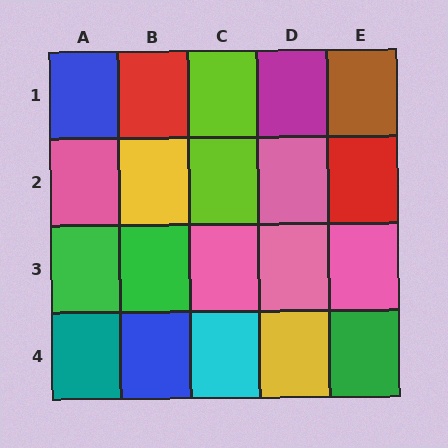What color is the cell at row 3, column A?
Green.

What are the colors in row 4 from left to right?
Teal, blue, cyan, yellow, green.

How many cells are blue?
2 cells are blue.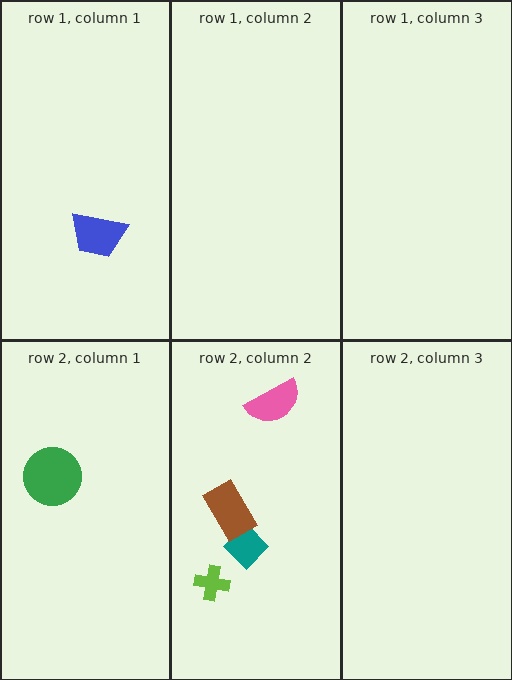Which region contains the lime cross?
The row 2, column 2 region.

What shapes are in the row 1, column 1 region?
The blue trapezoid.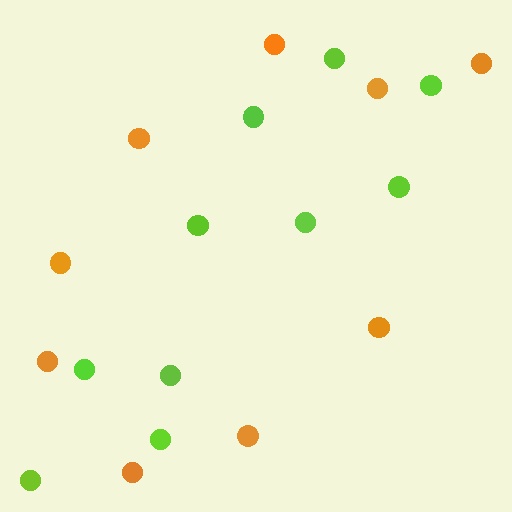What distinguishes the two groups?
There are 2 groups: one group of orange circles (9) and one group of lime circles (10).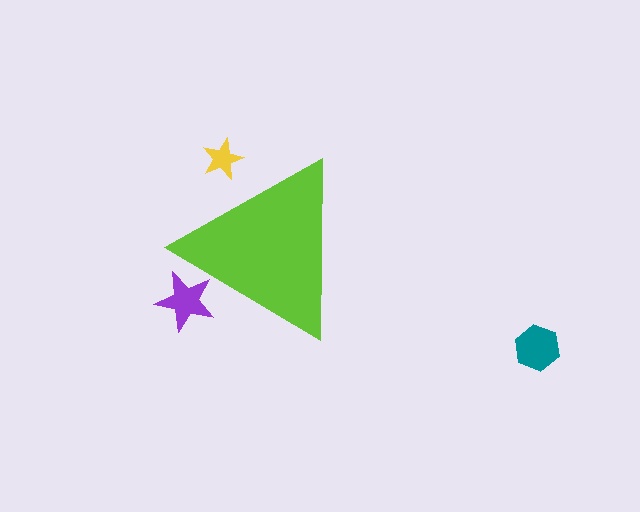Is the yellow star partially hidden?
Yes, the yellow star is partially hidden behind the lime triangle.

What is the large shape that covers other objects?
A lime triangle.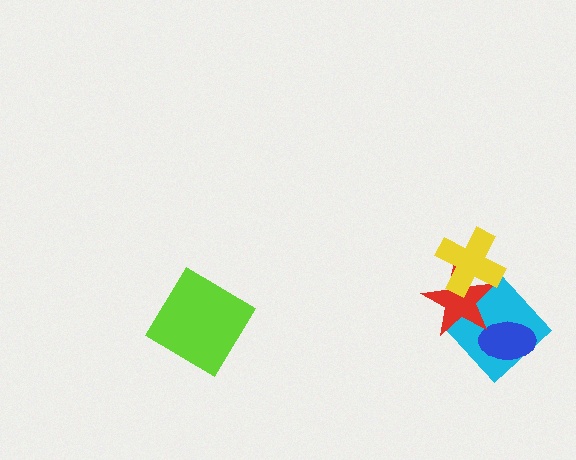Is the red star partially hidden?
Yes, it is partially covered by another shape.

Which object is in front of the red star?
The yellow cross is in front of the red star.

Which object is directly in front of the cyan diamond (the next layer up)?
The blue ellipse is directly in front of the cyan diamond.